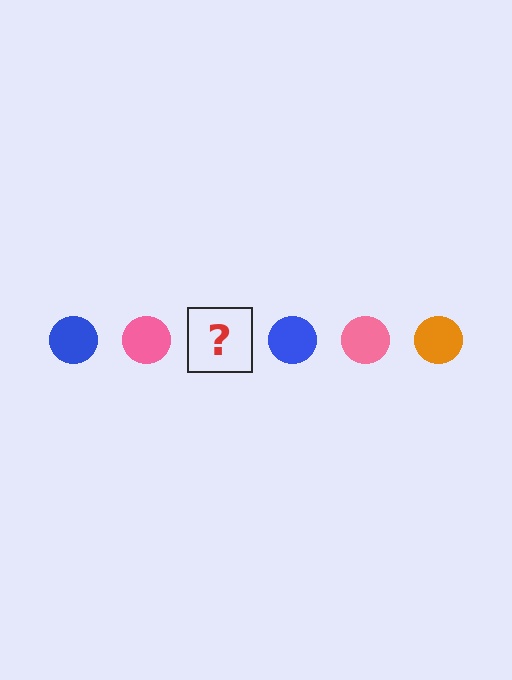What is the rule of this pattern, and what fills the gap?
The rule is that the pattern cycles through blue, pink, orange circles. The gap should be filled with an orange circle.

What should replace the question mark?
The question mark should be replaced with an orange circle.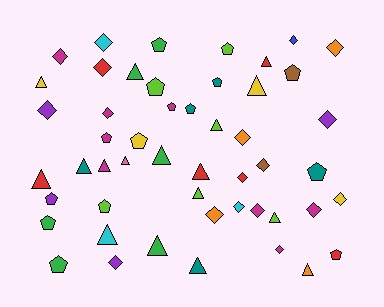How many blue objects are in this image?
There is 1 blue object.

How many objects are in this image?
There are 50 objects.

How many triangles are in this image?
There are 17 triangles.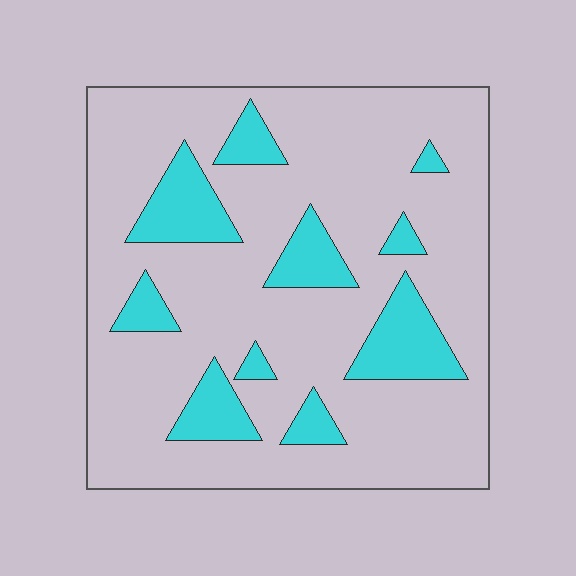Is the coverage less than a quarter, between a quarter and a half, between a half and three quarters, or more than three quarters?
Less than a quarter.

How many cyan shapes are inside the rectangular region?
10.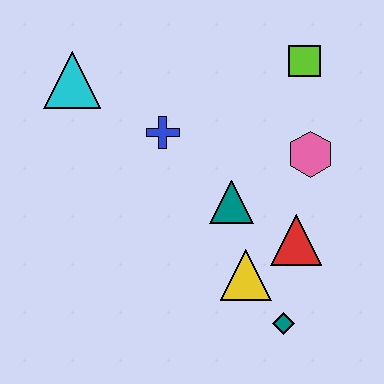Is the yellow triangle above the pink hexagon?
No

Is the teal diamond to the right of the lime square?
No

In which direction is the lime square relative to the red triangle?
The lime square is above the red triangle.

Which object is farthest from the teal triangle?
The cyan triangle is farthest from the teal triangle.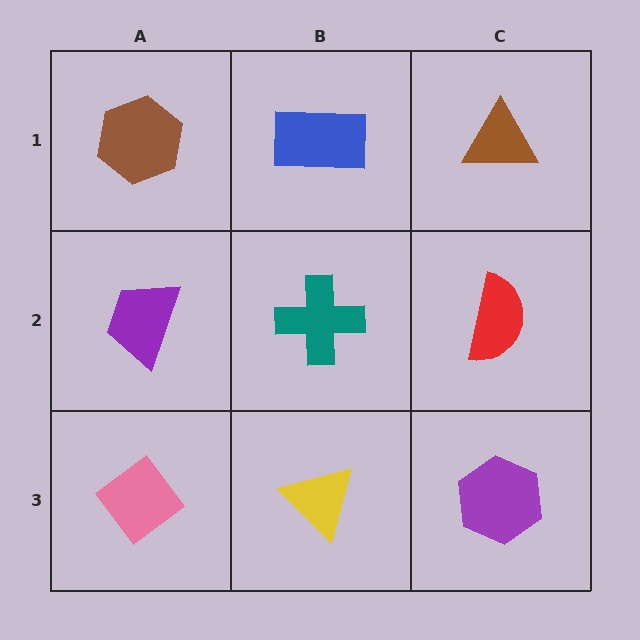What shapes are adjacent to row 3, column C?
A red semicircle (row 2, column C), a yellow triangle (row 3, column B).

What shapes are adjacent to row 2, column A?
A brown hexagon (row 1, column A), a pink diamond (row 3, column A), a teal cross (row 2, column B).